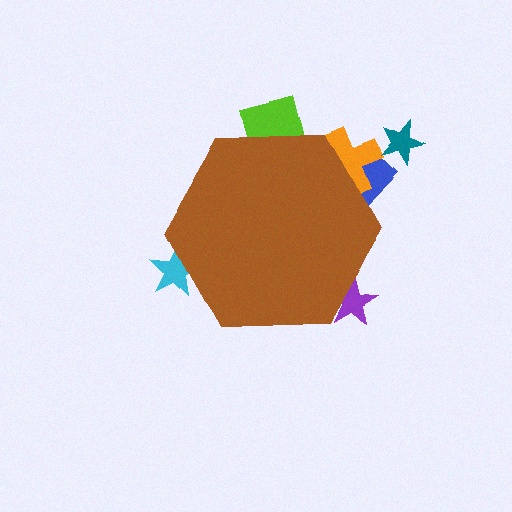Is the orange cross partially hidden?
Yes, the orange cross is partially hidden behind the brown hexagon.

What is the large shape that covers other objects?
A brown hexagon.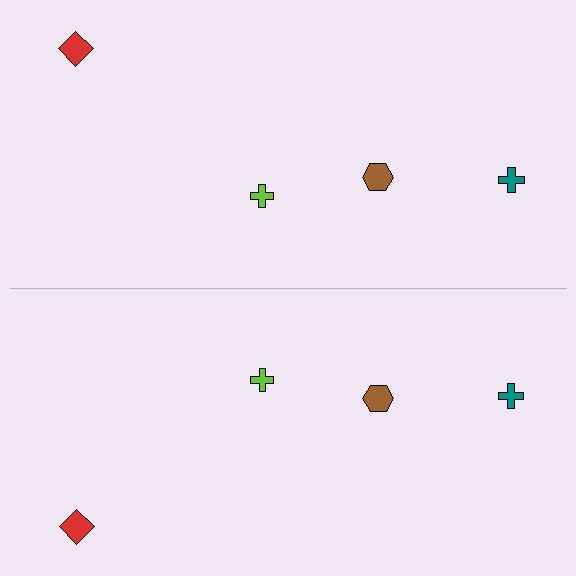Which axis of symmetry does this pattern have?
The pattern has a horizontal axis of symmetry running through the center of the image.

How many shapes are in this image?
There are 8 shapes in this image.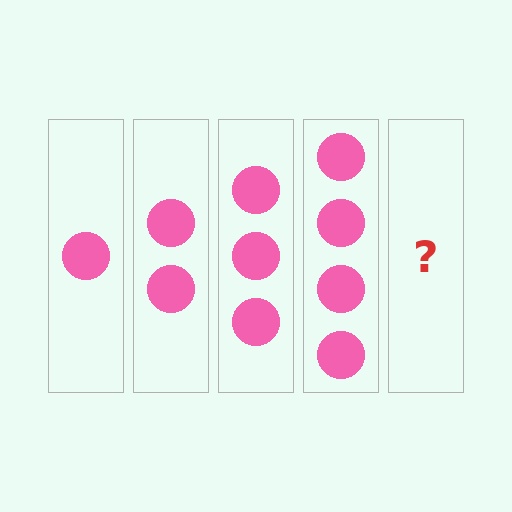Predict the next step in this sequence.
The next step is 5 circles.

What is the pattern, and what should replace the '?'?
The pattern is that each step adds one more circle. The '?' should be 5 circles.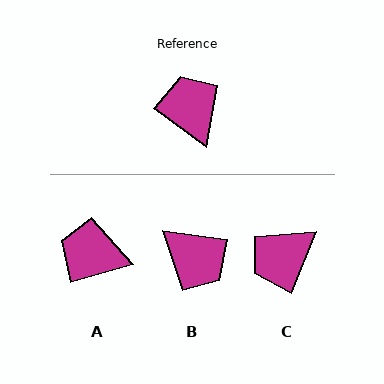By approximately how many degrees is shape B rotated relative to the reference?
Approximately 152 degrees clockwise.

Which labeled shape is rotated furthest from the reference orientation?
B, about 152 degrees away.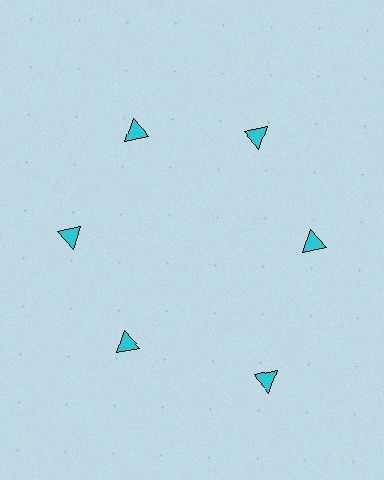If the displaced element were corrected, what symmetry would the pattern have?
It would have 6-fold rotational symmetry — the pattern would map onto itself every 60 degrees.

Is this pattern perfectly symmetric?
No. The 6 cyan triangles are arranged in a ring, but one element near the 5 o'clock position is pushed outward from the center, breaking the 6-fold rotational symmetry.